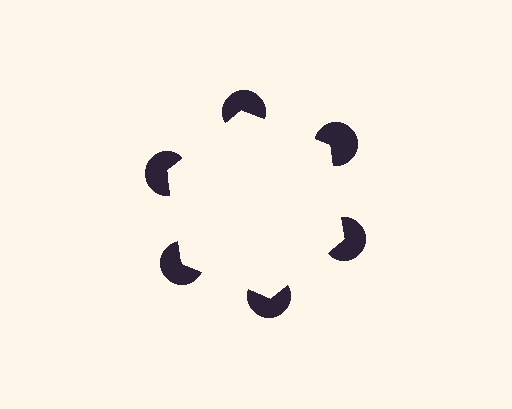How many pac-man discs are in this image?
There are 6 — one at each vertex of the illusory hexagon.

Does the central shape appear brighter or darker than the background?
It typically appears slightly brighter than the background, even though no actual brightness change is drawn.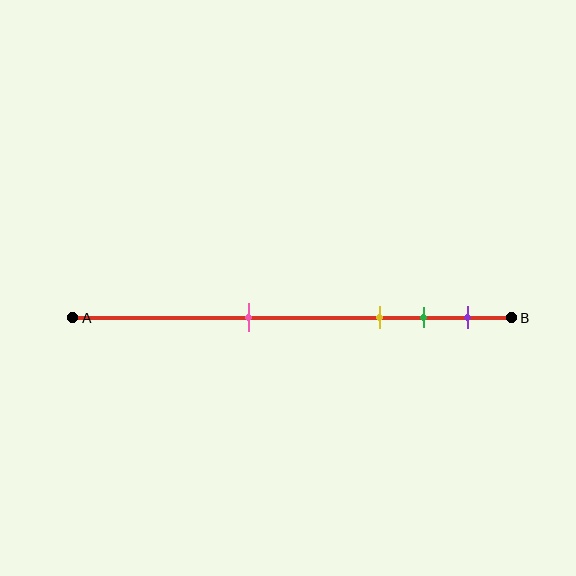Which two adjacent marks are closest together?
The green and purple marks are the closest adjacent pair.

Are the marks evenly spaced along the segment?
No, the marks are not evenly spaced.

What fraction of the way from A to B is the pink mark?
The pink mark is approximately 40% (0.4) of the way from A to B.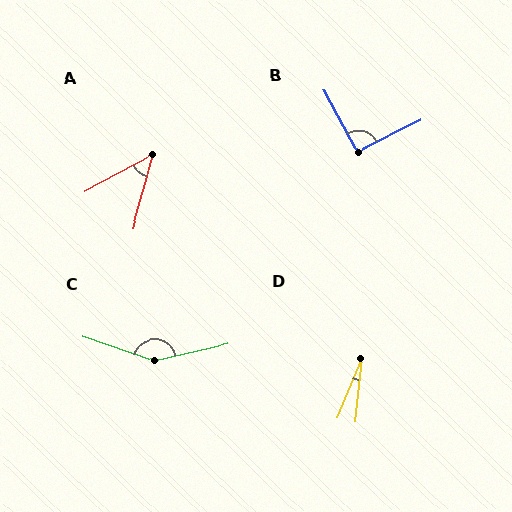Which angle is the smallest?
D, at approximately 16 degrees.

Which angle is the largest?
C, at approximately 149 degrees.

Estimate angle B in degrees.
Approximately 91 degrees.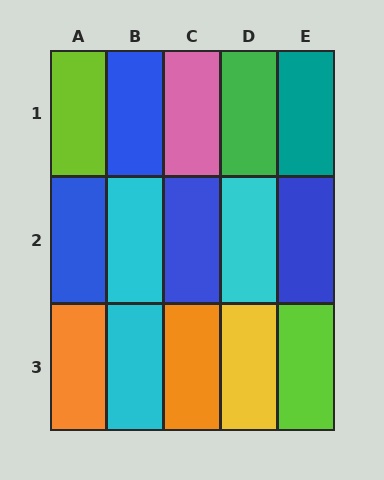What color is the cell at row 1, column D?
Green.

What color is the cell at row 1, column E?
Teal.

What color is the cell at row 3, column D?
Yellow.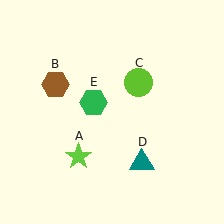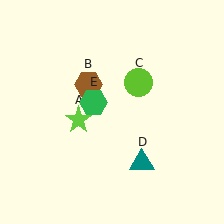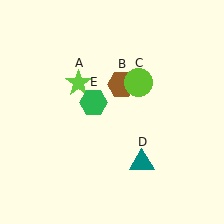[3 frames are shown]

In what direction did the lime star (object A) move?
The lime star (object A) moved up.